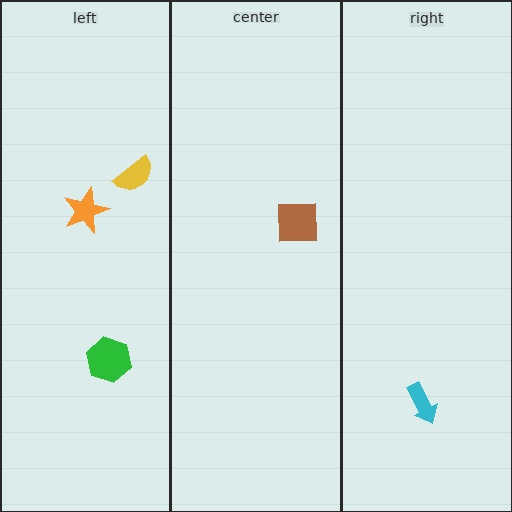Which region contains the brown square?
The center region.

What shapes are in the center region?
The brown square.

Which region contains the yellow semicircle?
The left region.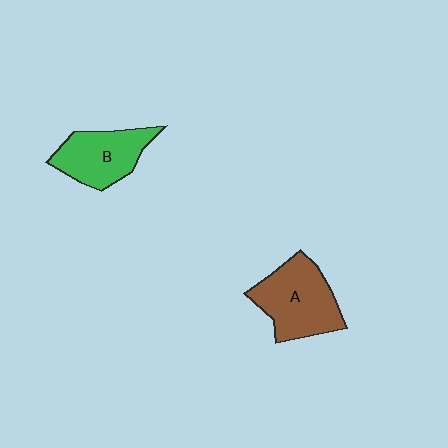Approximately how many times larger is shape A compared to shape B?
Approximately 1.2 times.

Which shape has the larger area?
Shape A (brown).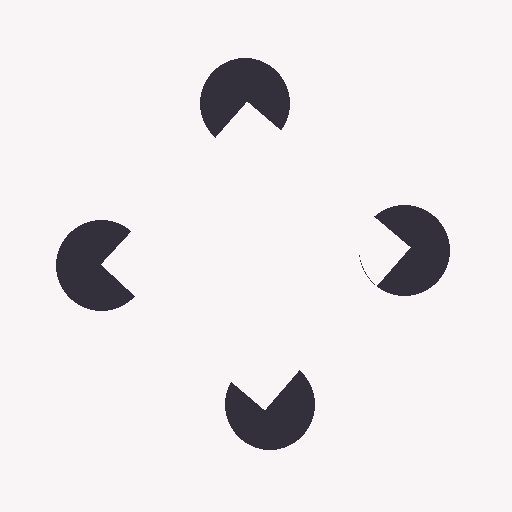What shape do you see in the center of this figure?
An illusory square — its edges are inferred from the aligned wedge cuts in the pac-man discs, not physically drawn.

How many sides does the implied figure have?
4 sides.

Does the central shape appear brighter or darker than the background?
It typically appears slightly brighter than the background, even though no actual brightness change is drawn.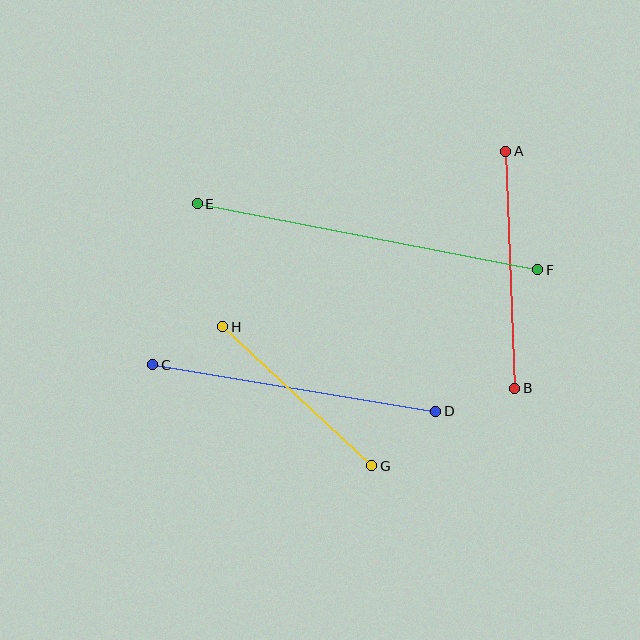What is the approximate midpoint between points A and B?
The midpoint is at approximately (510, 270) pixels.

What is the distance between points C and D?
The distance is approximately 287 pixels.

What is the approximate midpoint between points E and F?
The midpoint is at approximately (367, 237) pixels.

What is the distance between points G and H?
The distance is approximately 204 pixels.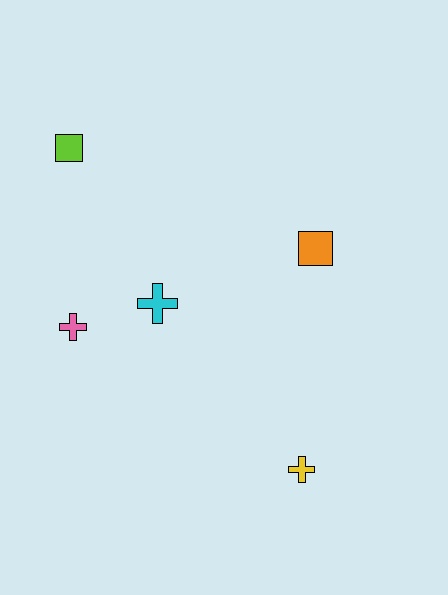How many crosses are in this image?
There are 3 crosses.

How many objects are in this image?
There are 5 objects.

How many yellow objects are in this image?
There is 1 yellow object.